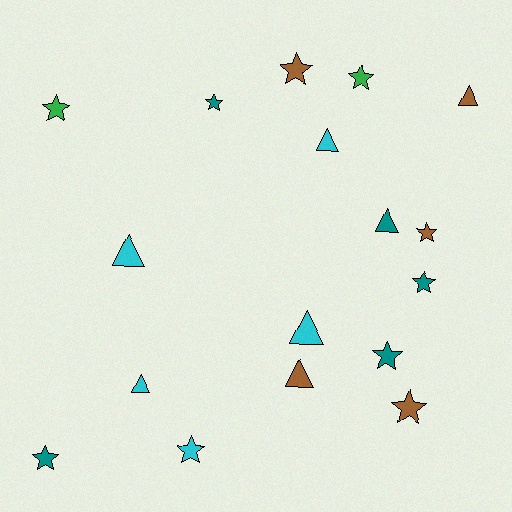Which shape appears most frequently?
Star, with 10 objects.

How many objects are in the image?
There are 17 objects.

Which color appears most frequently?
Teal, with 5 objects.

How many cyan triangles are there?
There are 4 cyan triangles.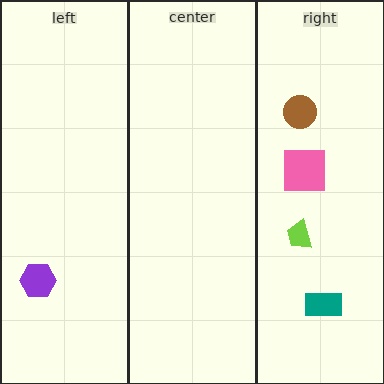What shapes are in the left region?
The purple hexagon.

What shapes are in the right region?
The teal rectangle, the lime trapezoid, the pink square, the brown circle.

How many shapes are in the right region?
4.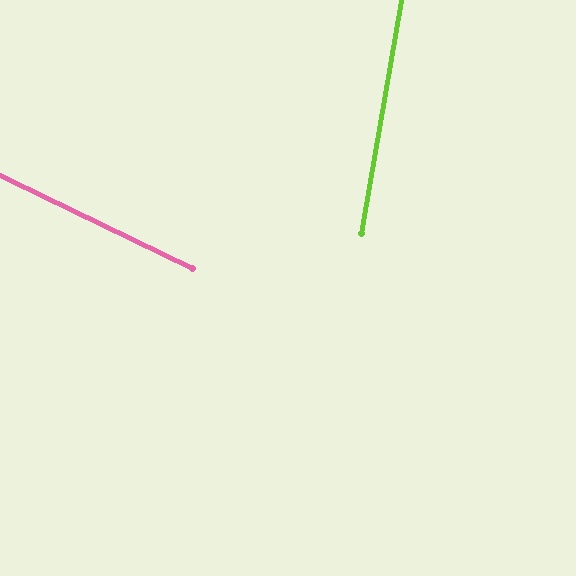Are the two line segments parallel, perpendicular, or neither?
Neither parallel nor perpendicular — they differ by about 74°.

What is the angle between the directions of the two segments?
Approximately 74 degrees.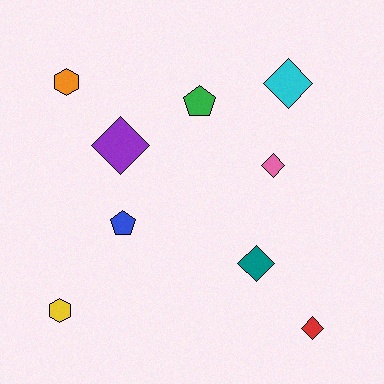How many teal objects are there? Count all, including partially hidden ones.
There is 1 teal object.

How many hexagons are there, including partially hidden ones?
There are 2 hexagons.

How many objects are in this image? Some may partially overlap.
There are 9 objects.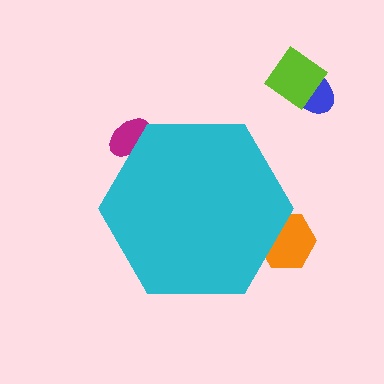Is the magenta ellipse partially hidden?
Yes, the magenta ellipse is partially hidden behind the cyan hexagon.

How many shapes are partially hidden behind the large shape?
2 shapes are partially hidden.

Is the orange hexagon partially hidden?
Yes, the orange hexagon is partially hidden behind the cyan hexagon.